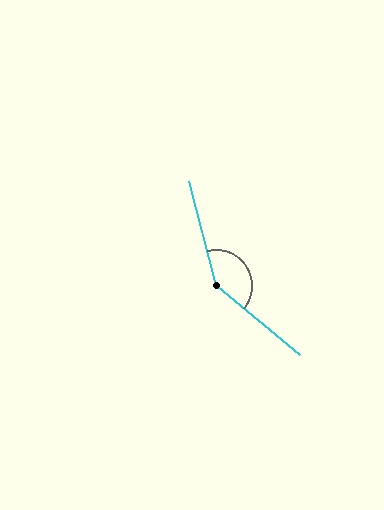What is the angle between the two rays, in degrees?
Approximately 144 degrees.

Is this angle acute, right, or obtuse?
It is obtuse.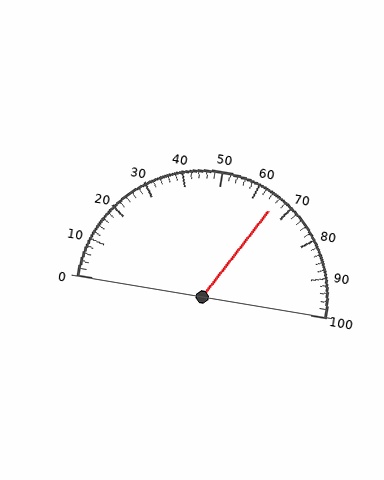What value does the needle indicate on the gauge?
The needle indicates approximately 66.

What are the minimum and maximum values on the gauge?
The gauge ranges from 0 to 100.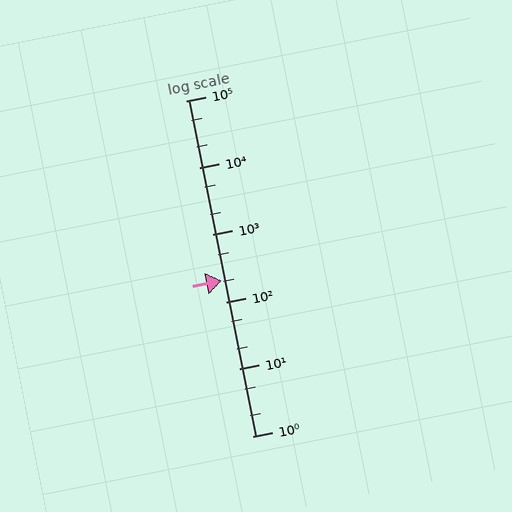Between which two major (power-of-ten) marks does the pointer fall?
The pointer is between 100 and 1000.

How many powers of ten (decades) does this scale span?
The scale spans 5 decades, from 1 to 100000.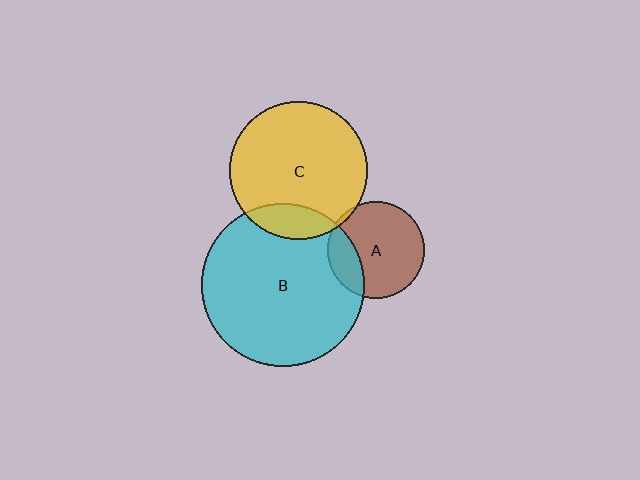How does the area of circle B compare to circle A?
Approximately 2.8 times.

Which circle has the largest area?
Circle B (cyan).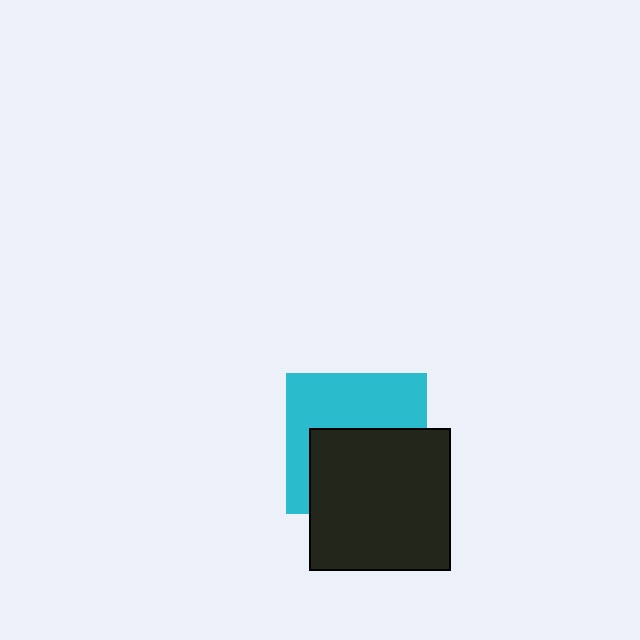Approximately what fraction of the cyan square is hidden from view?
Roughly 51% of the cyan square is hidden behind the black rectangle.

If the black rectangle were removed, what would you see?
You would see the complete cyan square.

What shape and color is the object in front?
The object in front is a black rectangle.